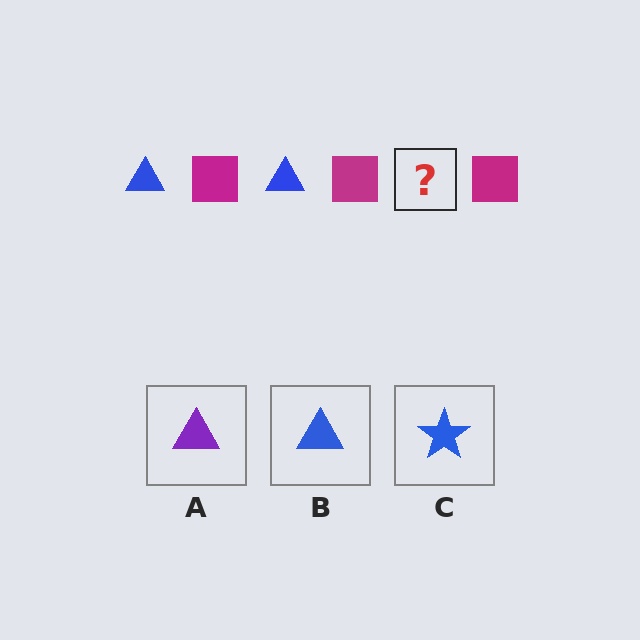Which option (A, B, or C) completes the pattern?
B.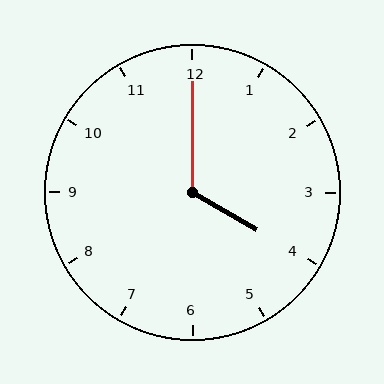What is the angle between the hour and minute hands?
Approximately 120 degrees.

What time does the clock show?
4:00.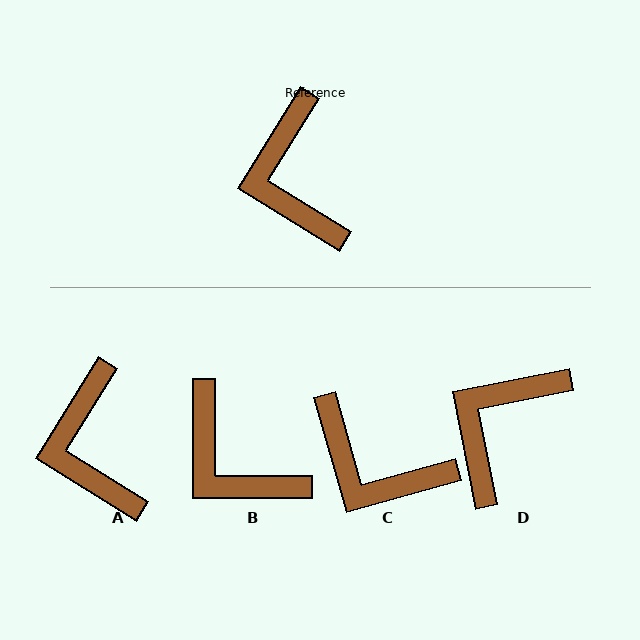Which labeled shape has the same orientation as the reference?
A.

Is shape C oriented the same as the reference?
No, it is off by about 47 degrees.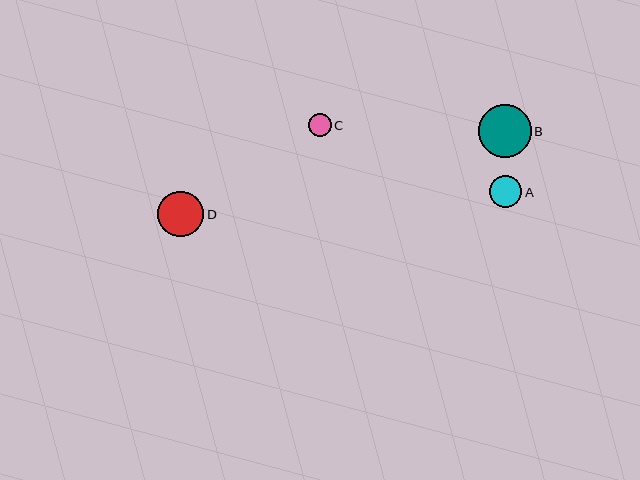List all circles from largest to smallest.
From largest to smallest: B, D, A, C.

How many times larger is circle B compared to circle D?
Circle B is approximately 1.2 times the size of circle D.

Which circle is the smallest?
Circle C is the smallest with a size of approximately 23 pixels.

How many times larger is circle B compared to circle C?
Circle B is approximately 2.4 times the size of circle C.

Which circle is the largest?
Circle B is the largest with a size of approximately 53 pixels.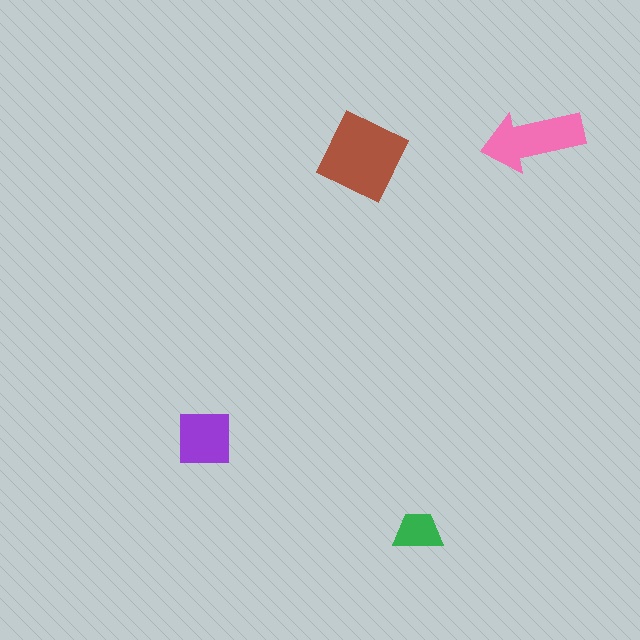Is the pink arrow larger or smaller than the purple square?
Larger.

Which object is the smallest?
The green trapezoid.